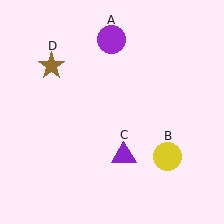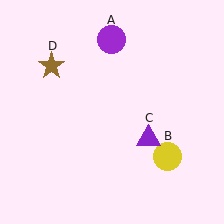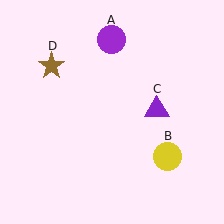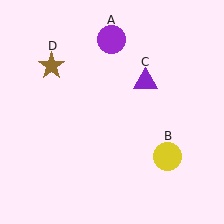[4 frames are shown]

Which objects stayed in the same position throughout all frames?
Purple circle (object A) and yellow circle (object B) and brown star (object D) remained stationary.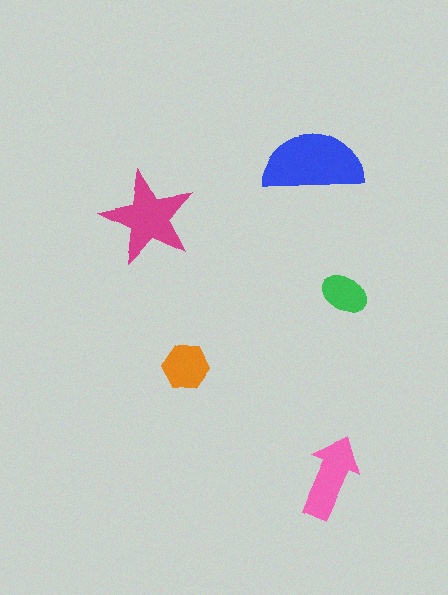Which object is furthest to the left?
The magenta star is leftmost.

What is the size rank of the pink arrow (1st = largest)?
3rd.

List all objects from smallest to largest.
The green ellipse, the orange hexagon, the pink arrow, the magenta star, the blue semicircle.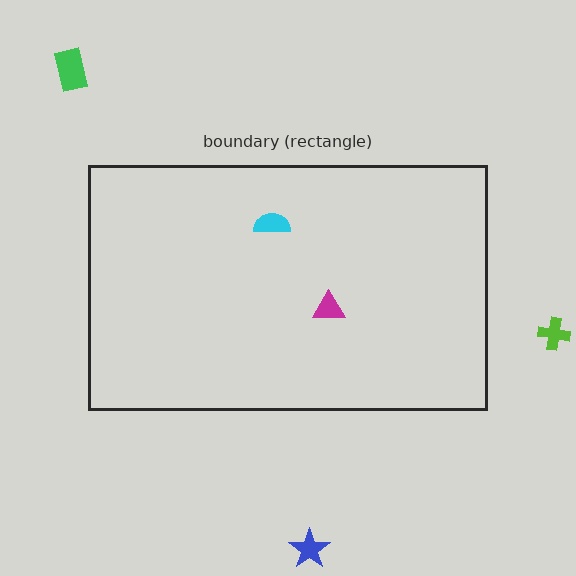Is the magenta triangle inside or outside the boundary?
Inside.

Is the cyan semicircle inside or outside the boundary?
Inside.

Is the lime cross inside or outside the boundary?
Outside.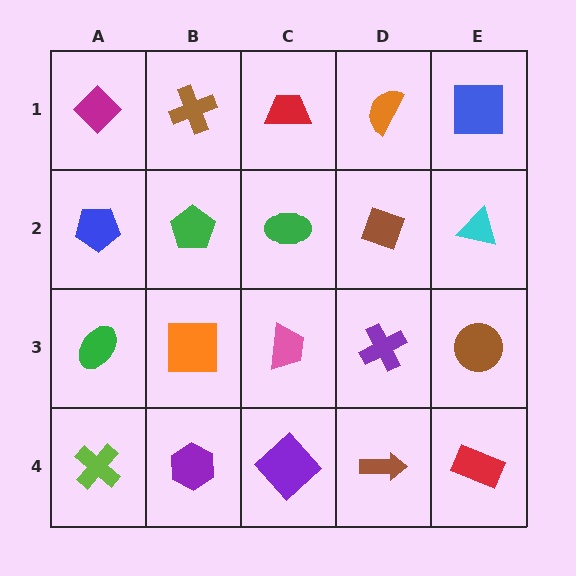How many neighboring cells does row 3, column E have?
3.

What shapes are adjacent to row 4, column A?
A green ellipse (row 3, column A), a purple hexagon (row 4, column B).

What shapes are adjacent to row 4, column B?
An orange square (row 3, column B), a lime cross (row 4, column A), a purple diamond (row 4, column C).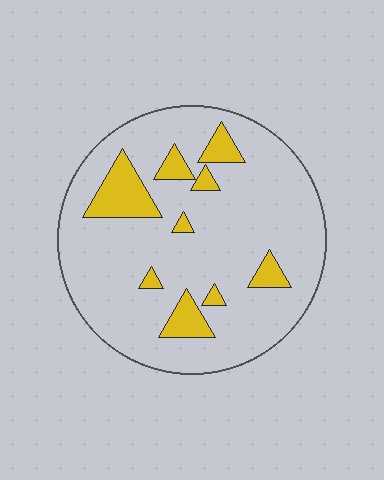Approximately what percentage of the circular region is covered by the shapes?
Approximately 15%.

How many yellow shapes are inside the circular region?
9.